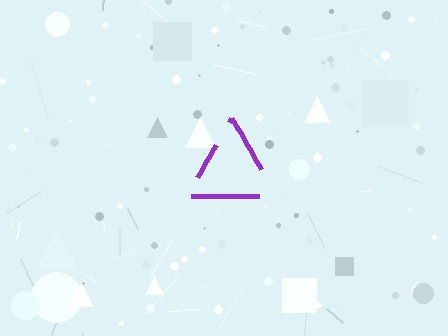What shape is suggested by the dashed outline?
The dashed outline suggests a triangle.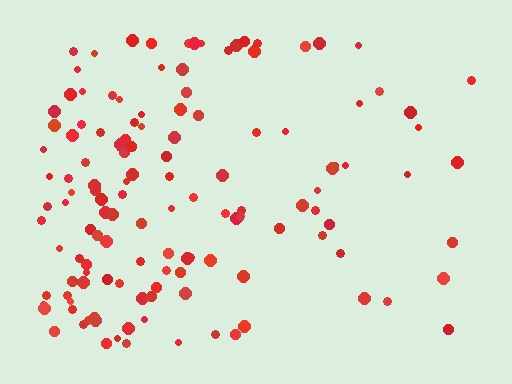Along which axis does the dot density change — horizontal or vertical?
Horizontal.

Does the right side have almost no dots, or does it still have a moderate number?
Still a moderate number, just noticeably fewer than the left.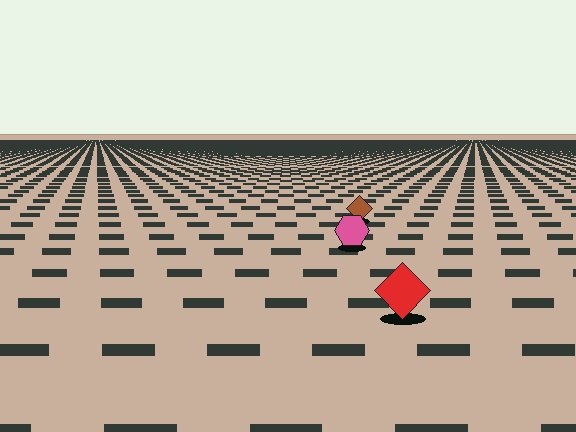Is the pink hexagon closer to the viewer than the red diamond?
No. The red diamond is closer — you can tell from the texture gradient: the ground texture is coarser near it.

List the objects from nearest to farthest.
From nearest to farthest: the red diamond, the pink hexagon, the brown diamond.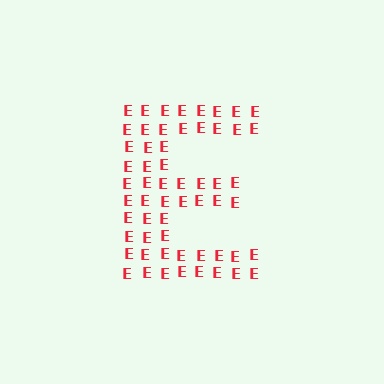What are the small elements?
The small elements are letter E's.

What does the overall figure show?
The overall figure shows the letter E.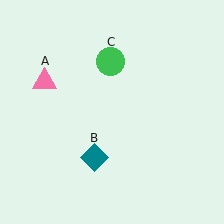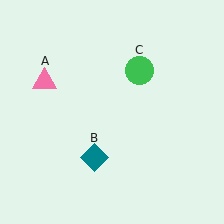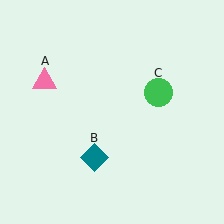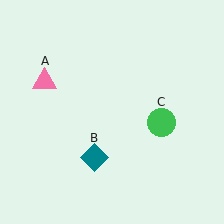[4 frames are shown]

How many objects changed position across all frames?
1 object changed position: green circle (object C).